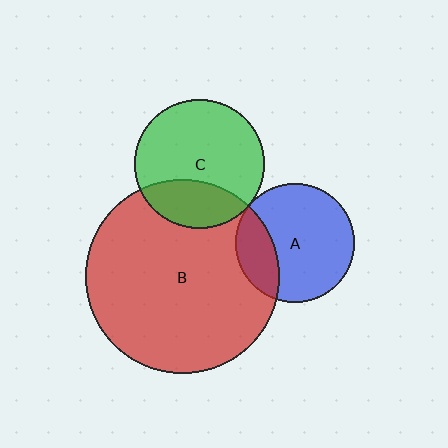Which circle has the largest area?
Circle B (red).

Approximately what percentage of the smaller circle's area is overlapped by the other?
Approximately 5%.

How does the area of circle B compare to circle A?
Approximately 2.6 times.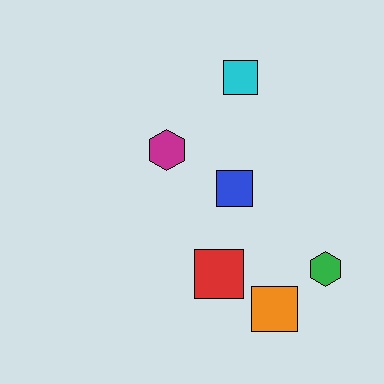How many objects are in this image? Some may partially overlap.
There are 6 objects.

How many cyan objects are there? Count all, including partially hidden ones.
There is 1 cyan object.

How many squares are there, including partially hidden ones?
There are 4 squares.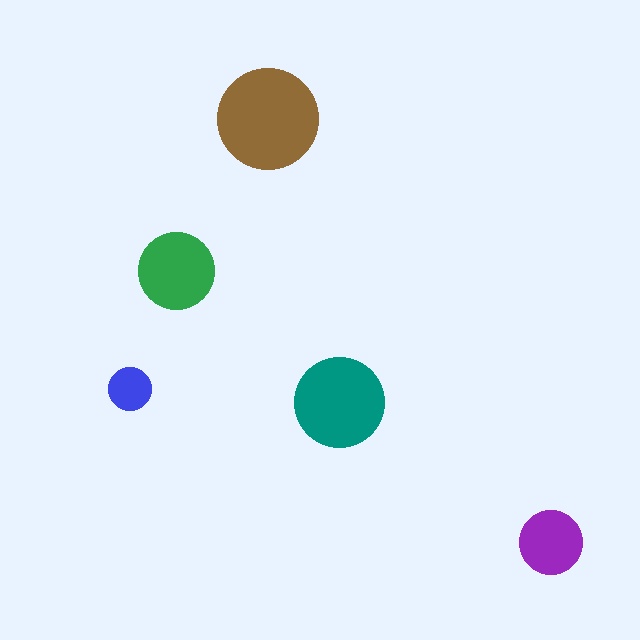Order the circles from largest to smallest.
the brown one, the teal one, the green one, the purple one, the blue one.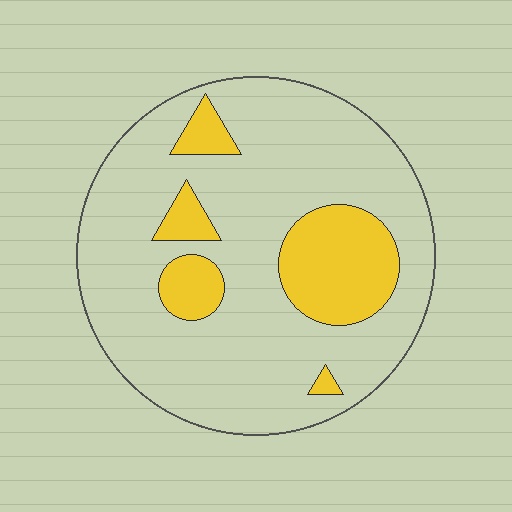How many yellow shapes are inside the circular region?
5.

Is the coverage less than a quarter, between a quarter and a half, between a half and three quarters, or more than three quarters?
Less than a quarter.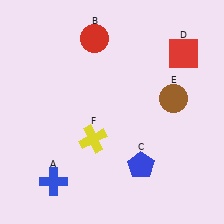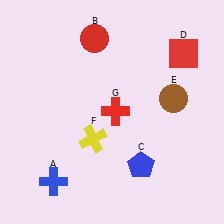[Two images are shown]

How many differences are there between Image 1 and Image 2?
There is 1 difference between the two images.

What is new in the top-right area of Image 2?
A red cross (G) was added in the top-right area of Image 2.